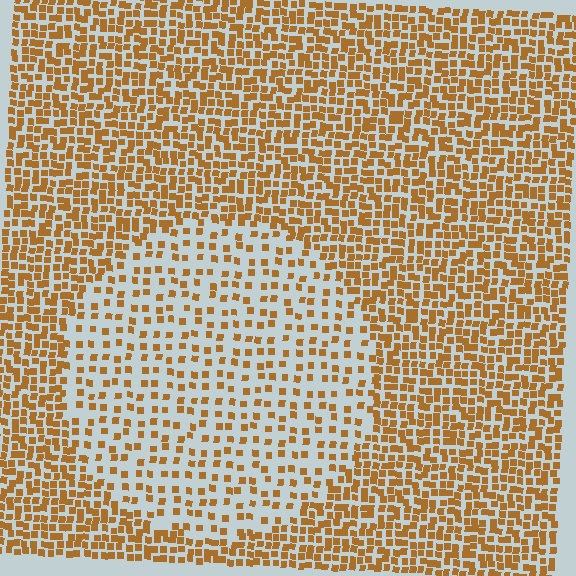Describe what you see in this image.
The image contains small brown elements arranged at two different densities. A circle-shaped region is visible where the elements are less densely packed than the surrounding area.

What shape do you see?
I see a circle.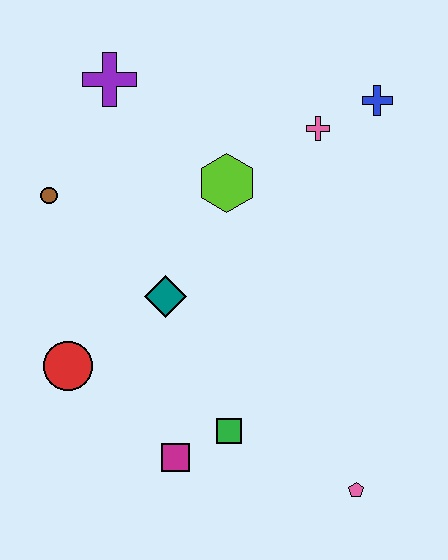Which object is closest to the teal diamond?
The red circle is closest to the teal diamond.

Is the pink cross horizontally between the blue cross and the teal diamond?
Yes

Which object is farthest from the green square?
The purple cross is farthest from the green square.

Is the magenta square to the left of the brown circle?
No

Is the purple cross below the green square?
No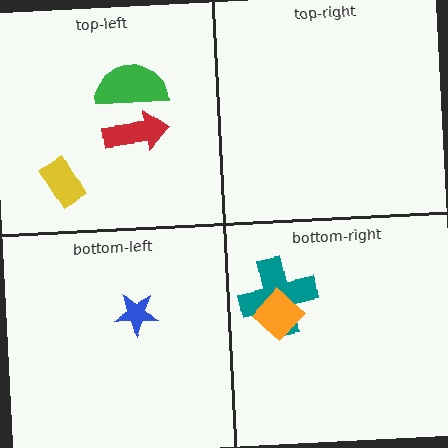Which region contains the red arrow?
The top-left region.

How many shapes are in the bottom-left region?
1.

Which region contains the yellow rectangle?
The top-left region.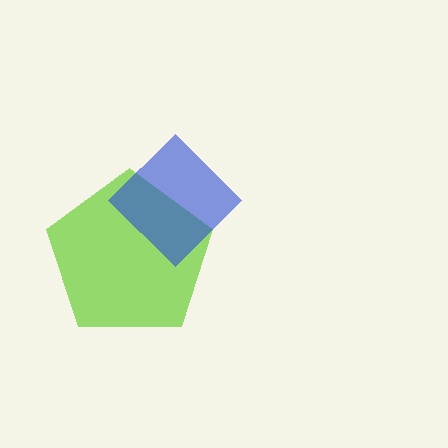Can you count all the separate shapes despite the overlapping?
Yes, there are 2 separate shapes.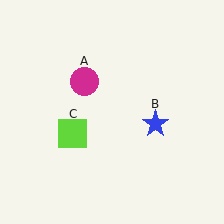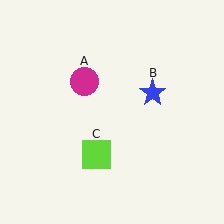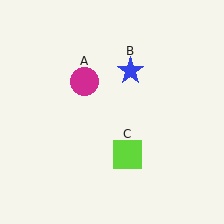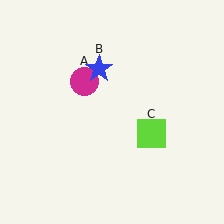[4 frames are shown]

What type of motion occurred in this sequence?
The blue star (object B), lime square (object C) rotated counterclockwise around the center of the scene.